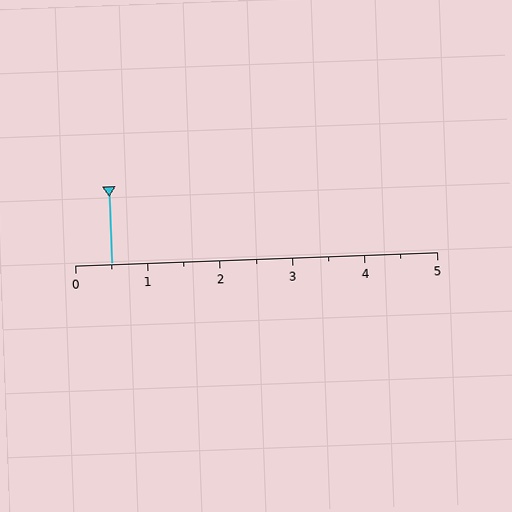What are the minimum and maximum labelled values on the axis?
The axis runs from 0 to 5.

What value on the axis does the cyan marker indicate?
The marker indicates approximately 0.5.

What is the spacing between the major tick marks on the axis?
The major ticks are spaced 1 apart.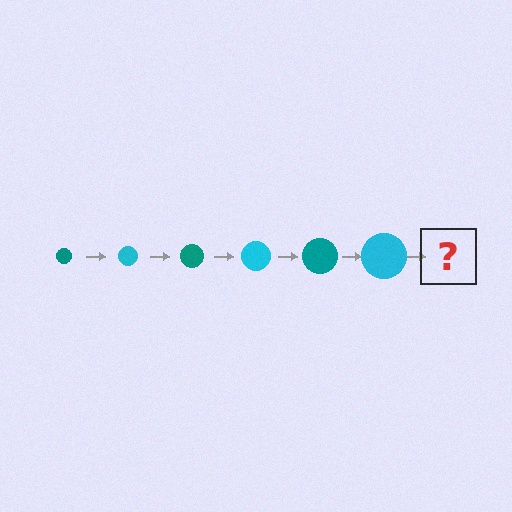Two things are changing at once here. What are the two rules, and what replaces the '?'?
The two rules are that the circle grows larger each step and the color cycles through teal and cyan. The '?' should be a teal circle, larger than the previous one.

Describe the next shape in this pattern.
It should be a teal circle, larger than the previous one.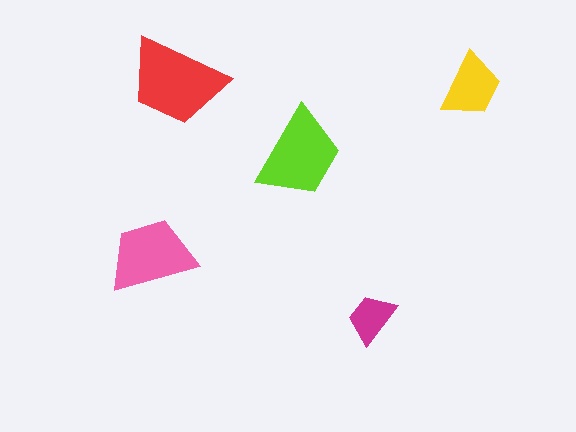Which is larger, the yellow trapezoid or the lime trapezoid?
The lime one.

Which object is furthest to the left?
The pink trapezoid is leftmost.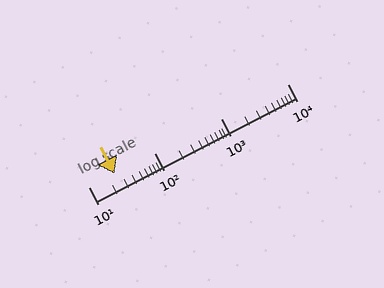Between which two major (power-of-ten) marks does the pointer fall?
The pointer is between 10 and 100.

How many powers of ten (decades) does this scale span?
The scale spans 3 decades, from 10 to 10000.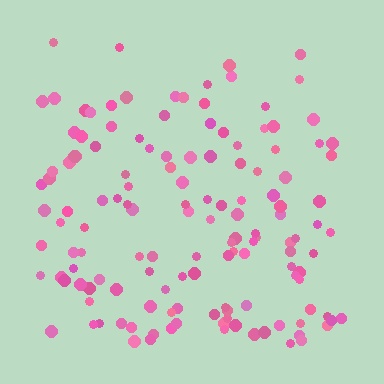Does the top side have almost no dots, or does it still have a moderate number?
Still a moderate number, just noticeably fewer than the bottom.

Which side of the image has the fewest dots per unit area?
The top.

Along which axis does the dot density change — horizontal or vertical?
Vertical.